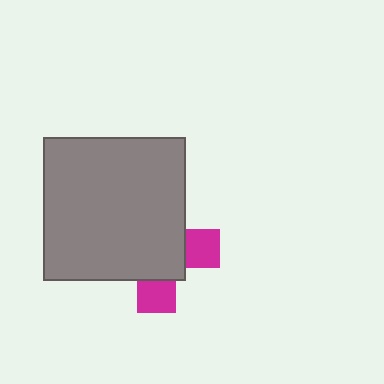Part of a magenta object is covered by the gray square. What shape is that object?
It is a cross.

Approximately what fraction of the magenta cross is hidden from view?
Roughly 69% of the magenta cross is hidden behind the gray square.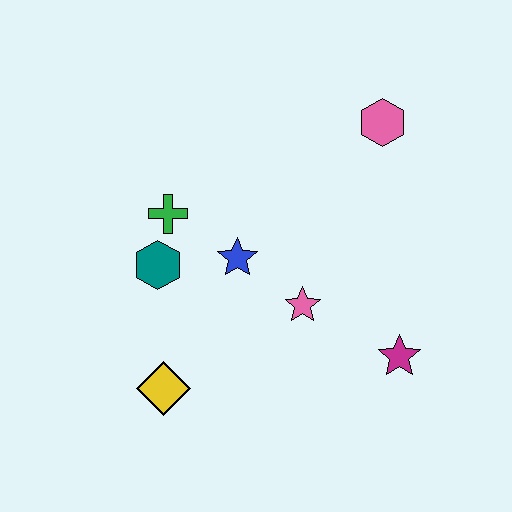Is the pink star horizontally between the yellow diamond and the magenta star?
Yes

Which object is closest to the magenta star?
The pink star is closest to the magenta star.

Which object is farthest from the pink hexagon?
The yellow diamond is farthest from the pink hexagon.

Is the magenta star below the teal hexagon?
Yes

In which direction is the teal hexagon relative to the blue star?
The teal hexagon is to the left of the blue star.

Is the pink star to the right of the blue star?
Yes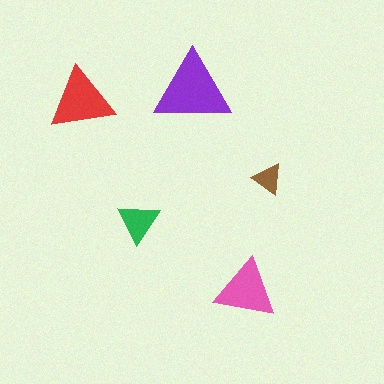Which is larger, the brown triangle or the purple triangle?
The purple one.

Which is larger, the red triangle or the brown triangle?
The red one.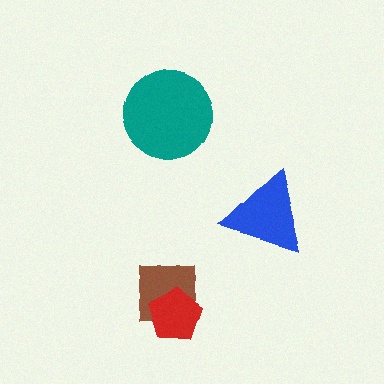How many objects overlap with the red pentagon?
1 object overlaps with the red pentagon.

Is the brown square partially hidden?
Yes, it is partially covered by another shape.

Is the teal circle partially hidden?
No, no other shape covers it.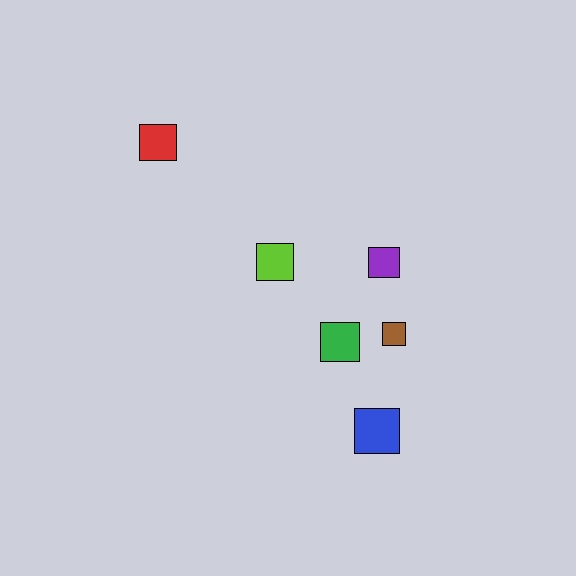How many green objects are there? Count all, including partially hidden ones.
There is 1 green object.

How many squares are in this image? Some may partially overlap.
There are 6 squares.